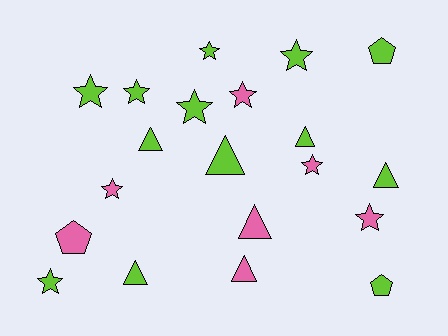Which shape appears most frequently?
Star, with 10 objects.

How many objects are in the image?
There are 20 objects.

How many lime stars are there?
There are 6 lime stars.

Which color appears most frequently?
Lime, with 13 objects.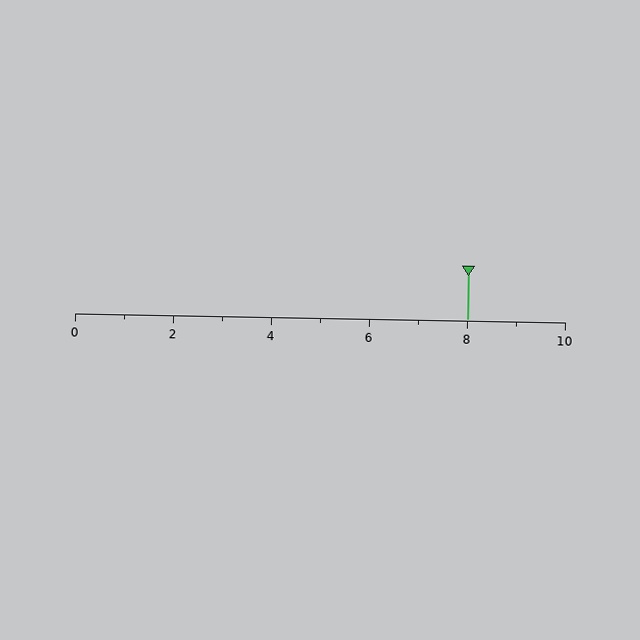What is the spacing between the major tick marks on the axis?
The major ticks are spaced 2 apart.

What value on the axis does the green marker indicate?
The marker indicates approximately 8.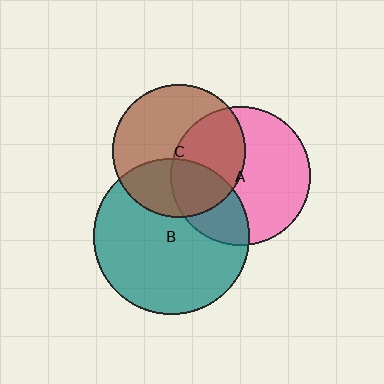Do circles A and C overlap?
Yes.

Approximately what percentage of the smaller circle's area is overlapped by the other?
Approximately 45%.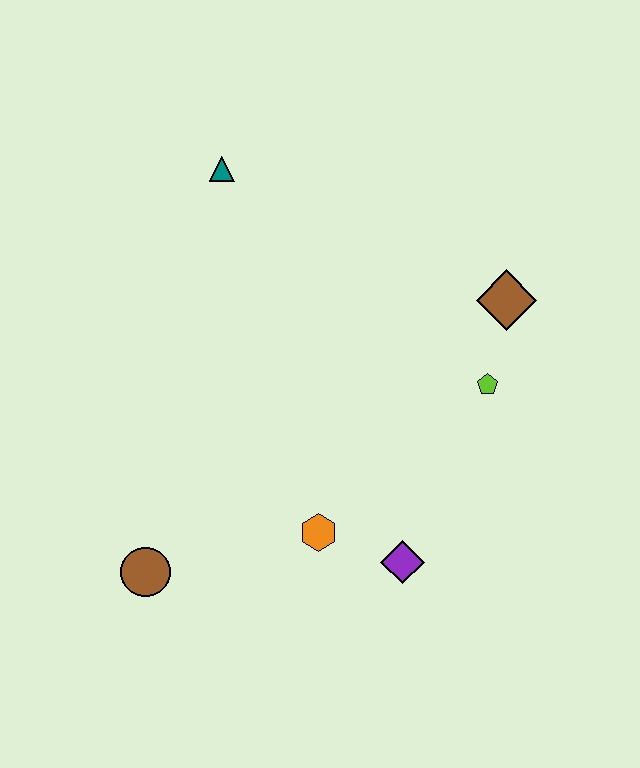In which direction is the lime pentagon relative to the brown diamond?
The lime pentagon is below the brown diamond.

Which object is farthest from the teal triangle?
The purple diamond is farthest from the teal triangle.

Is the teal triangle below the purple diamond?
No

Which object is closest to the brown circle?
The orange hexagon is closest to the brown circle.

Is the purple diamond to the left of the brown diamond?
Yes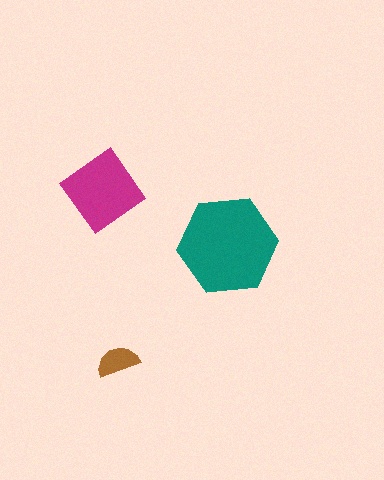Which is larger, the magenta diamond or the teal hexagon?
The teal hexagon.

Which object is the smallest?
The brown semicircle.